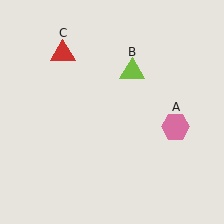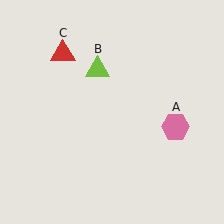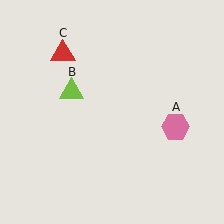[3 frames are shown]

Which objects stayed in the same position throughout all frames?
Pink hexagon (object A) and red triangle (object C) remained stationary.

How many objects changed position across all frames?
1 object changed position: lime triangle (object B).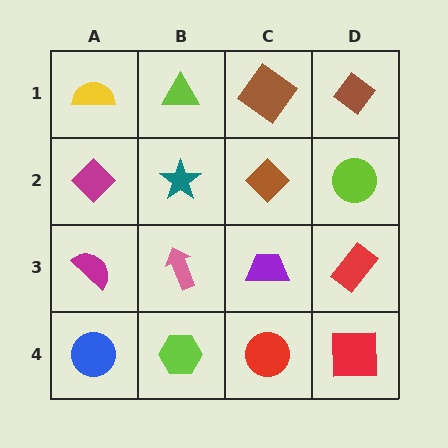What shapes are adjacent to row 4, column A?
A magenta semicircle (row 3, column A), a lime hexagon (row 4, column B).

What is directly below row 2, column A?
A magenta semicircle.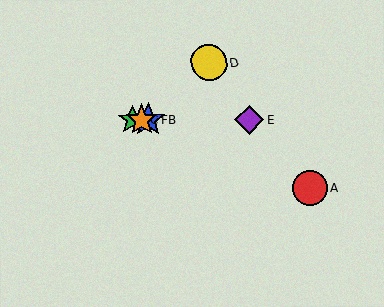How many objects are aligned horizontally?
4 objects (B, C, E, F) are aligned horizontally.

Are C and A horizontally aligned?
No, C is at y≈120 and A is at y≈188.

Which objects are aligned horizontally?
Objects B, C, E, F are aligned horizontally.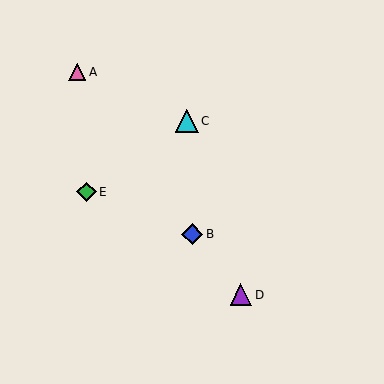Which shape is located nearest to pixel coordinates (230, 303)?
The purple triangle (labeled D) at (241, 295) is nearest to that location.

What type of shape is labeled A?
Shape A is a pink triangle.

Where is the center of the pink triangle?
The center of the pink triangle is at (77, 72).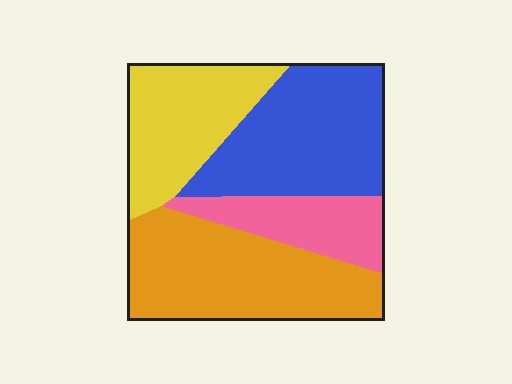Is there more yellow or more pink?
Yellow.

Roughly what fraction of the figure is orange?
Orange covers around 35% of the figure.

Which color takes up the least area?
Pink, at roughly 15%.